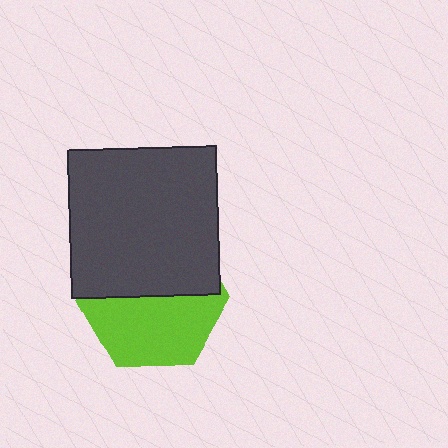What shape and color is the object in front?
The object in front is a dark gray square.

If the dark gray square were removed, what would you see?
You would see the complete lime hexagon.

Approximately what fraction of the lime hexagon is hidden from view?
Roughly 49% of the lime hexagon is hidden behind the dark gray square.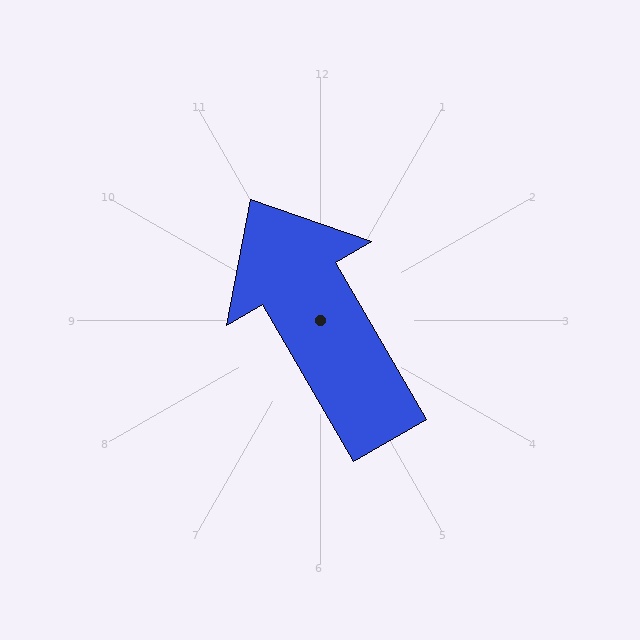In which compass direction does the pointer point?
Northwest.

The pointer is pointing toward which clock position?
Roughly 11 o'clock.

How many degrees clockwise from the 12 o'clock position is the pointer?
Approximately 330 degrees.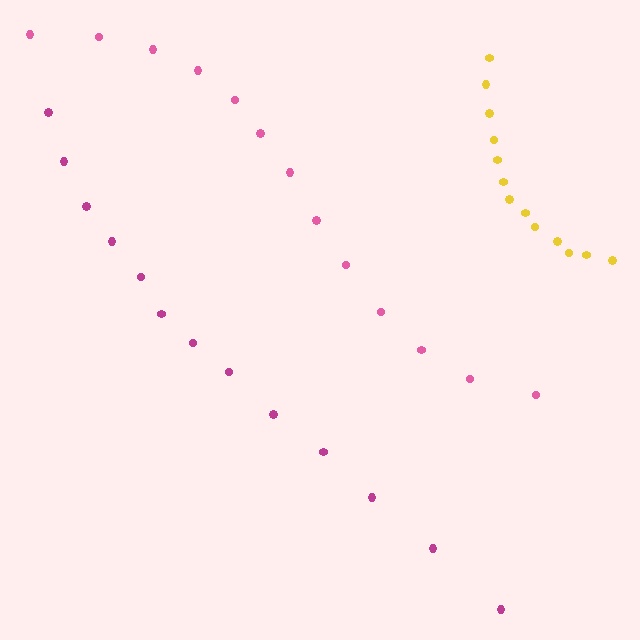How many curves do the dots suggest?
There are 3 distinct paths.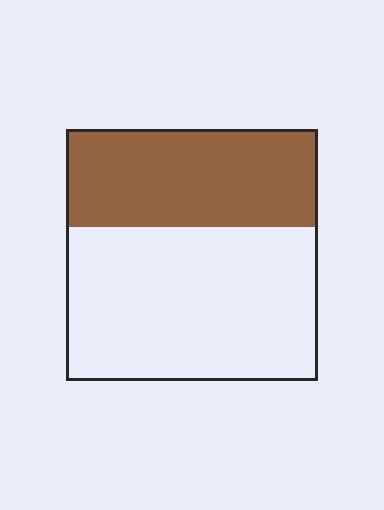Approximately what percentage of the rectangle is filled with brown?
Approximately 40%.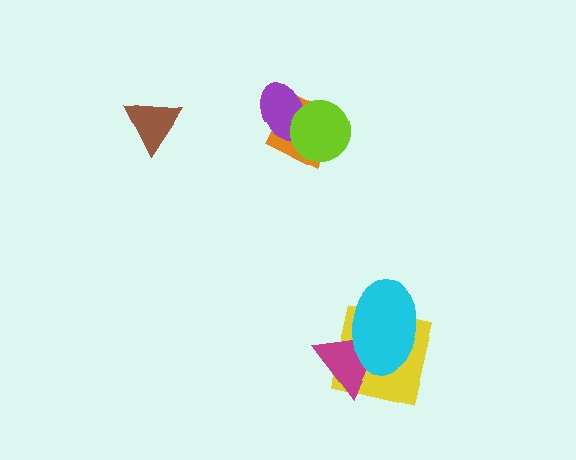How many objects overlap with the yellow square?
2 objects overlap with the yellow square.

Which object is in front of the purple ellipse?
The lime circle is in front of the purple ellipse.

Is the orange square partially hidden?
Yes, it is partially covered by another shape.